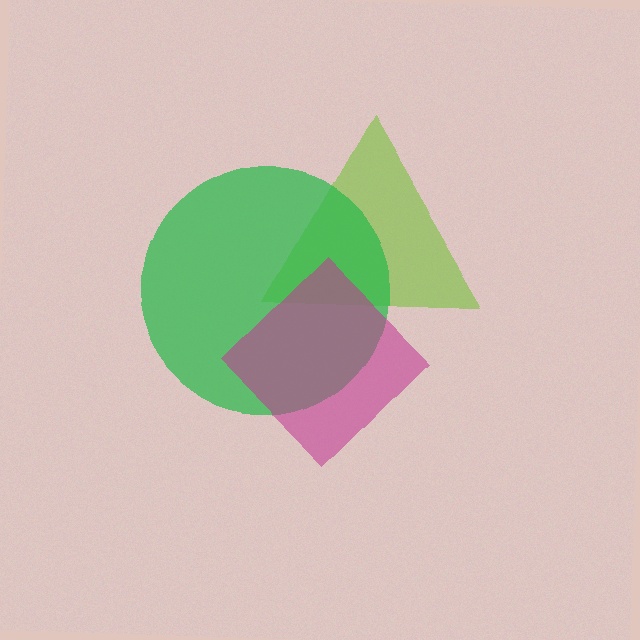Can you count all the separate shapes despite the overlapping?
Yes, there are 3 separate shapes.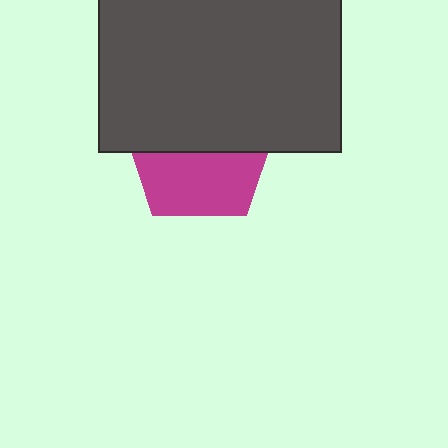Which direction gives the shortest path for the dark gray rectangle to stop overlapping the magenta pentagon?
Moving up gives the shortest separation.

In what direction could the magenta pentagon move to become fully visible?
The magenta pentagon could move down. That would shift it out from behind the dark gray rectangle entirely.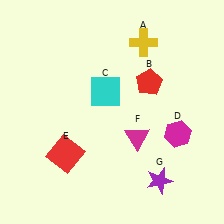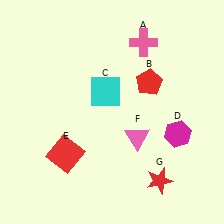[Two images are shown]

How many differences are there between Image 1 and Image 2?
There are 3 differences between the two images.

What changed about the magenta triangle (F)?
In Image 1, F is magenta. In Image 2, it changed to pink.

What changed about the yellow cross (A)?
In Image 1, A is yellow. In Image 2, it changed to pink.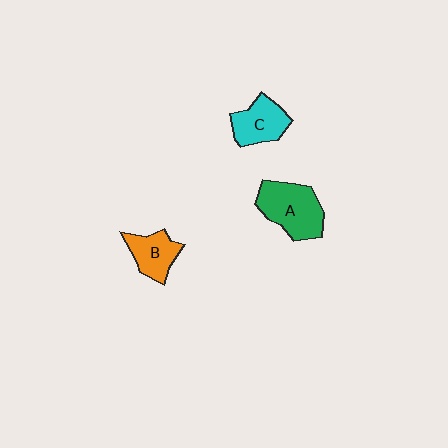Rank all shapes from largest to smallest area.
From largest to smallest: A (green), C (cyan), B (orange).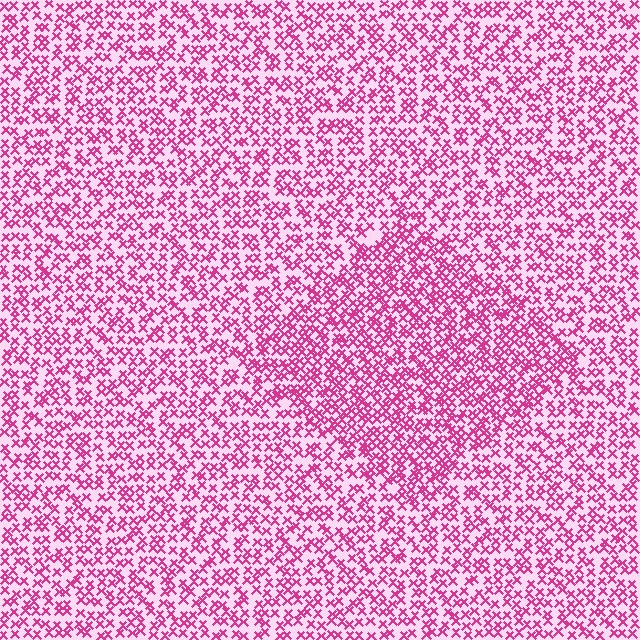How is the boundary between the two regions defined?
The boundary is defined by a change in element density (approximately 1.5x ratio). All elements are the same color, size, and shape.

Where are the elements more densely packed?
The elements are more densely packed inside the diamond boundary.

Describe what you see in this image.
The image contains small magenta elements arranged at two different densities. A diamond-shaped region is visible where the elements are more densely packed than the surrounding area.